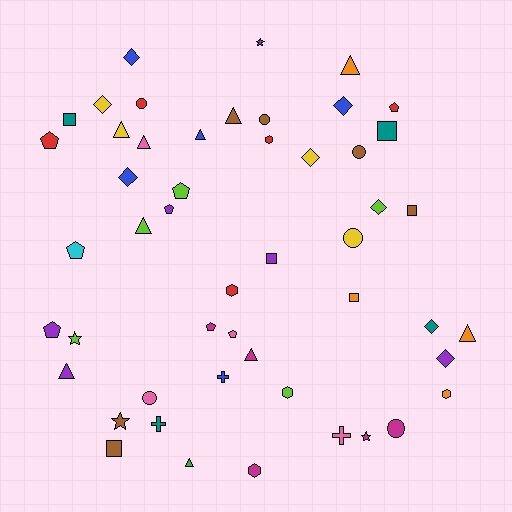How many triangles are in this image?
There are 10 triangles.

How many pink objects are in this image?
There are 4 pink objects.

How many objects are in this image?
There are 50 objects.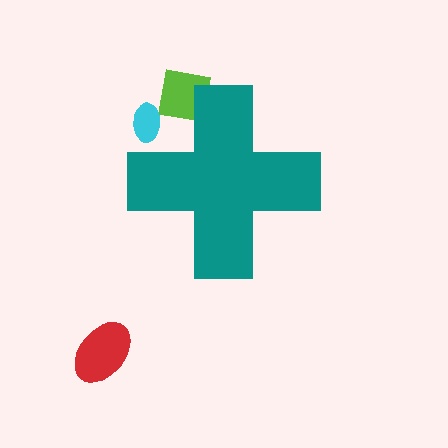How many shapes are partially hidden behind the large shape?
2 shapes are partially hidden.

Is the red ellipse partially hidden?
No, the red ellipse is fully visible.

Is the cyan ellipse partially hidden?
Yes, the cyan ellipse is partially hidden behind the teal cross.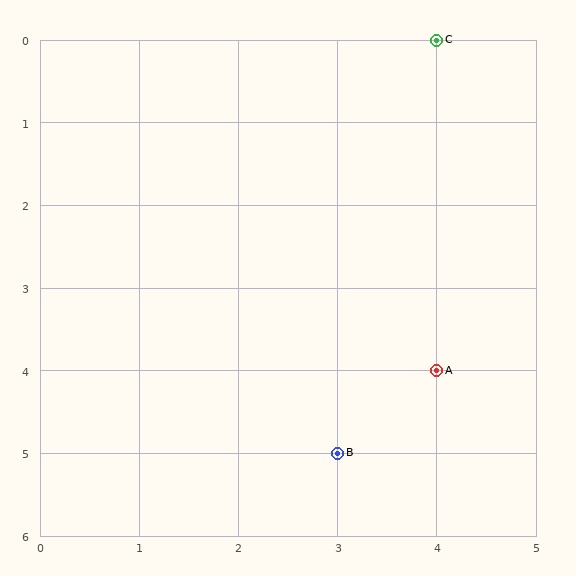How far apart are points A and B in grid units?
Points A and B are 1 column and 1 row apart (about 1.4 grid units diagonally).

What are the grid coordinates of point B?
Point B is at grid coordinates (3, 5).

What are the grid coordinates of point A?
Point A is at grid coordinates (4, 4).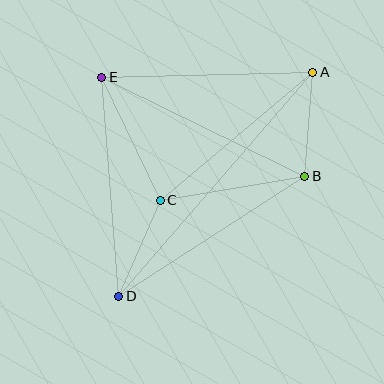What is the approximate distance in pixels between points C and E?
The distance between C and E is approximately 136 pixels.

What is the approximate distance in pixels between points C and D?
The distance between C and D is approximately 104 pixels.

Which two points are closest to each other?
Points A and B are closest to each other.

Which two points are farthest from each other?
Points A and D are farthest from each other.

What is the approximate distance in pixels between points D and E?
The distance between D and E is approximately 220 pixels.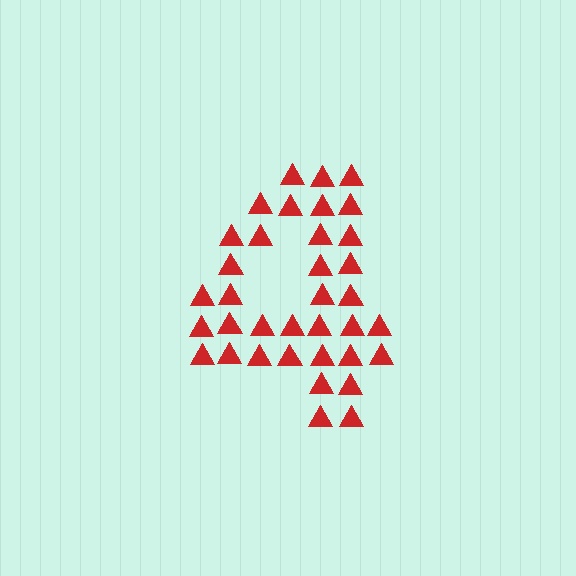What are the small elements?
The small elements are triangles.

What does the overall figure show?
The overall figure shows the digit 4.